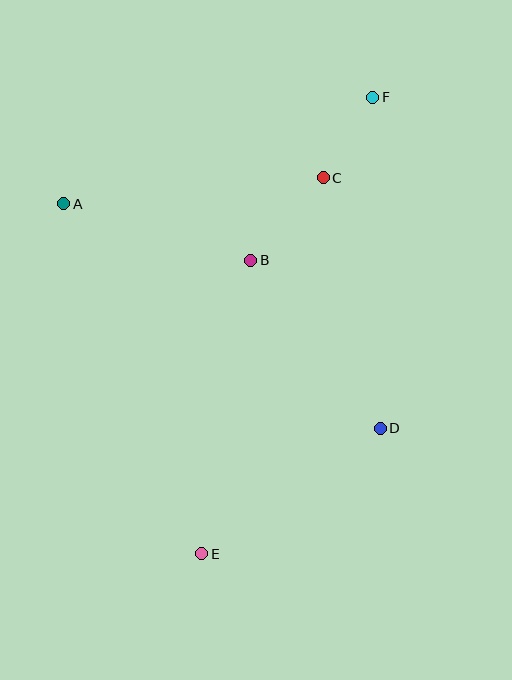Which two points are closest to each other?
Points C and F are closest to each other.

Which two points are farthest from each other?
Points E and F are farthest from each other.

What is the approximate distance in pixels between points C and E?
The distance between C and E is approximately 395 pixels.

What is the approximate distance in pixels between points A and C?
The distance between A and C is approximately 261 pixels.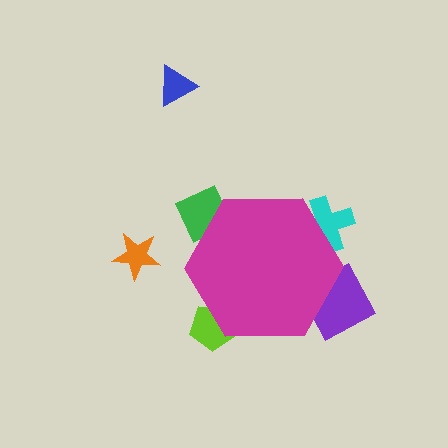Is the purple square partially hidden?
Yes, the purple square is partially hidden behind the magenta hexagon.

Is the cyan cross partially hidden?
Yes, the cyan cross is partially hidden behind the magenta hexagon.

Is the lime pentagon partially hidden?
Yes, the lime pentagon is partially hidden behind the magenta hexagon.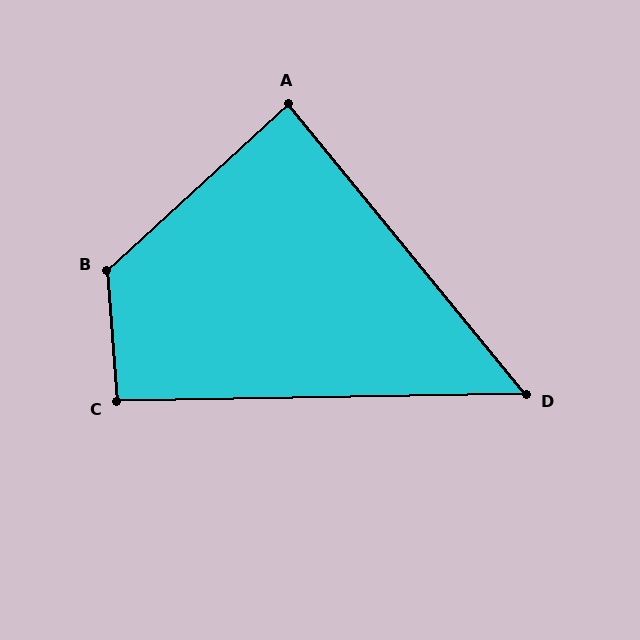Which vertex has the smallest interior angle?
D, at approximately 52 degrees.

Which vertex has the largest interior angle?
B, at approximately 128 degrees.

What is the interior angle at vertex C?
Approximately 93 degrees (approximately right).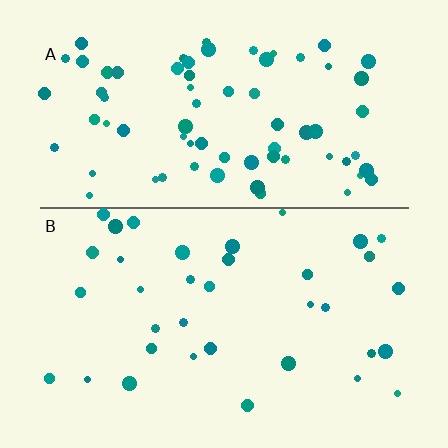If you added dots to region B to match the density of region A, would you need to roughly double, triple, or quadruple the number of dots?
Approximately double.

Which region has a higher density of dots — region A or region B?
A (the top).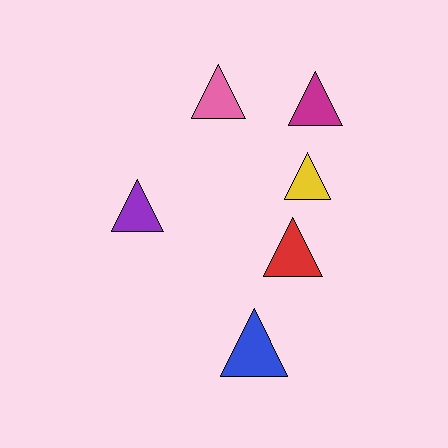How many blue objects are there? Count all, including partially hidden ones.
There is 1 blue object.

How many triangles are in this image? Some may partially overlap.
There are 6 triangles.